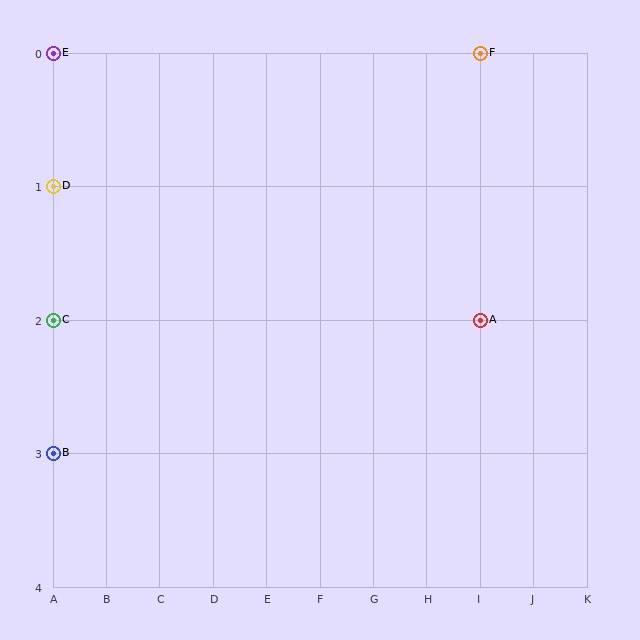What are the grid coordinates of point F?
Point F is at grid coordinates (I, 0).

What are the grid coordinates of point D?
Point D is at grid coordinates (A, 1).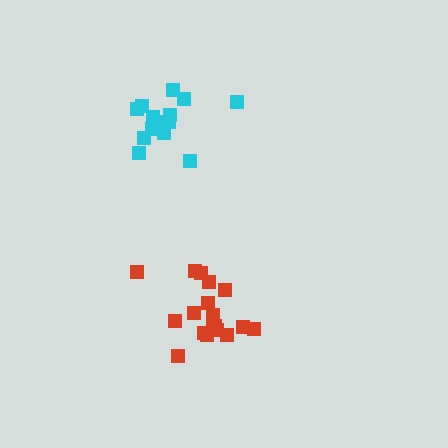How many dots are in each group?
Group 1: 14 dots, Group 2: 19 dots (33 total).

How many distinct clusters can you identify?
There are 2 distinct clusters.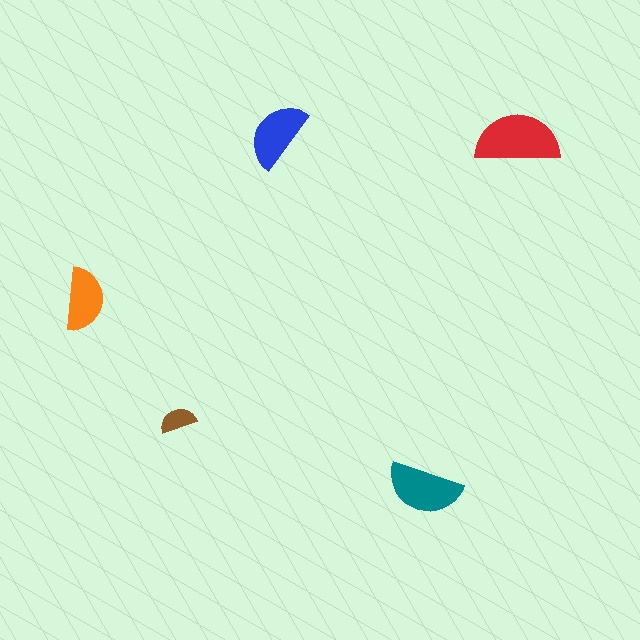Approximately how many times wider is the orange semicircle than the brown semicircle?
About 1.5 times wider.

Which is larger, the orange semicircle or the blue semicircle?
The blue one.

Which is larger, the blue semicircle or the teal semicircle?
The teal one.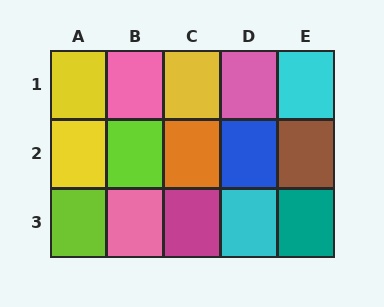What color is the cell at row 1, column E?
Cyan.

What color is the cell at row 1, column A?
Yellow.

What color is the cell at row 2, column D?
Blue.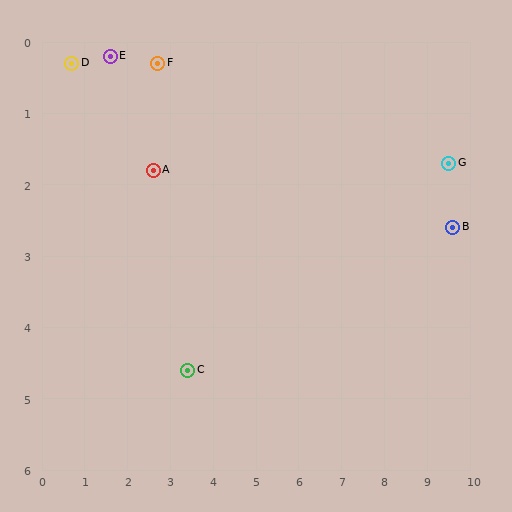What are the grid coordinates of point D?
Point D is at approximately (0.7, 0.3).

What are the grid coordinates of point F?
Point F is at approximately (2.7, 0.3).